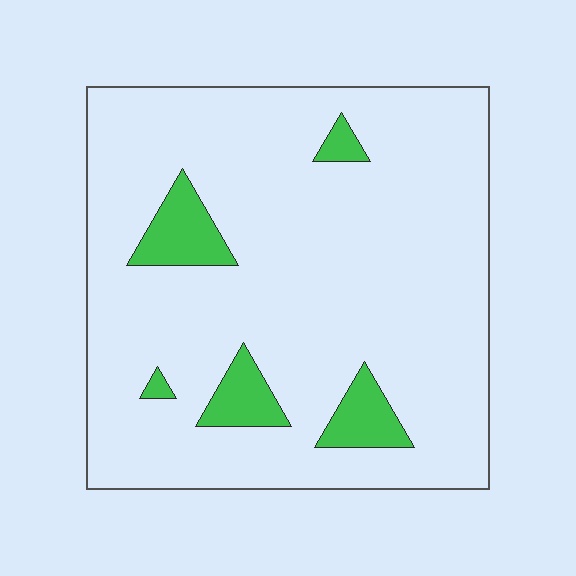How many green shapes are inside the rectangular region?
5.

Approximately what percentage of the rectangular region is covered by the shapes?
Approximately 10%.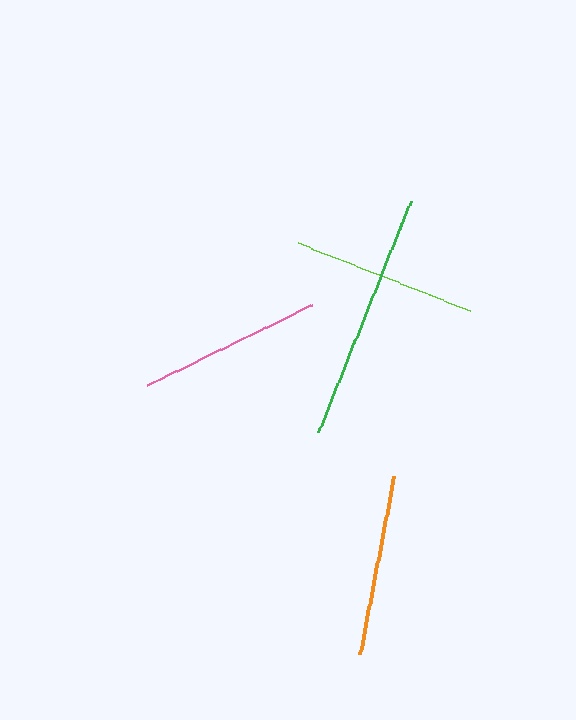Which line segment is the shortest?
The orange line is the shortest at approximately 180 pixels.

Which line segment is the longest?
The green line is the longest at approximately 249 pixels.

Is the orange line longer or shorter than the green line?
The green line is longer than the orange line.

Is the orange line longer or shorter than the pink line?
The pink line is longer than the orange line.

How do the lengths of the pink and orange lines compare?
The pink and orange lines are approximately the same length.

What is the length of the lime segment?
The lime segment is approximately 185 pixels long.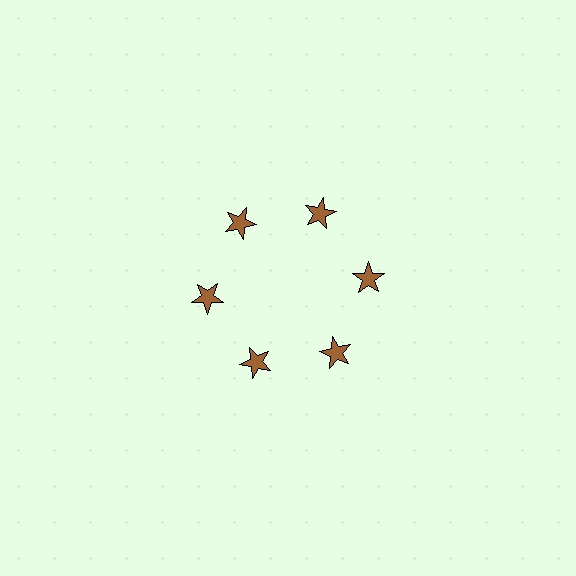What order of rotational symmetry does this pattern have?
This pattern has 6-fold rotational symmetry.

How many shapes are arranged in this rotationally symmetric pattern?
There are 6 shapes, arranged in 6 groups of 1.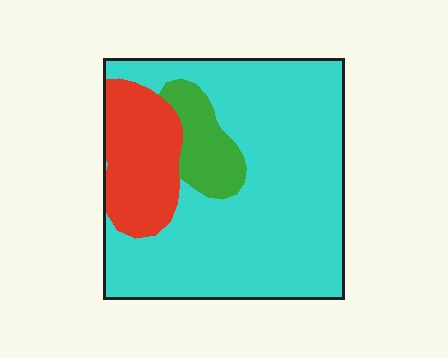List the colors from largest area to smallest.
From largest to smallest: cyan, red, green.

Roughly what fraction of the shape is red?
Red covers about 20% of the shape.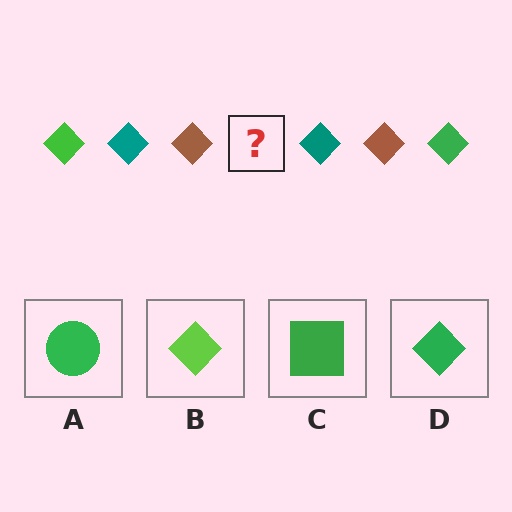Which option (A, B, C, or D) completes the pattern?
D.